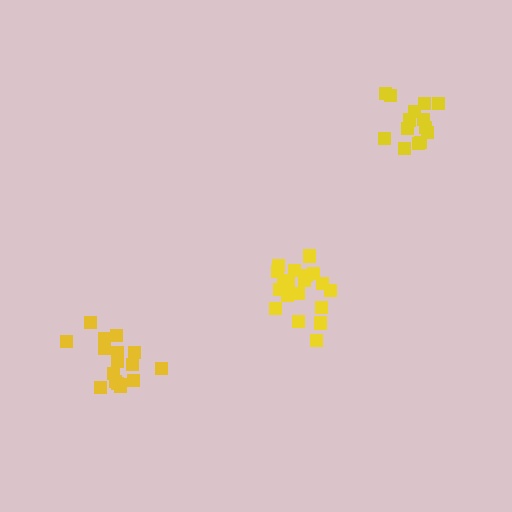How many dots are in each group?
Group 1: 20 dots, Group 2: 17 dots, Group 3: 14 dots (51 total).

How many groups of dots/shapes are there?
There are 3 groups.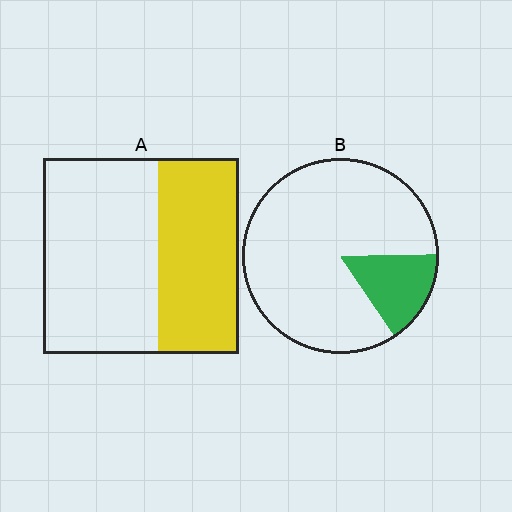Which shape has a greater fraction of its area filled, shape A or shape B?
Shape A.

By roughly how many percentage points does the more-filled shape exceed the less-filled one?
By roughly 25 percentage points (A over B).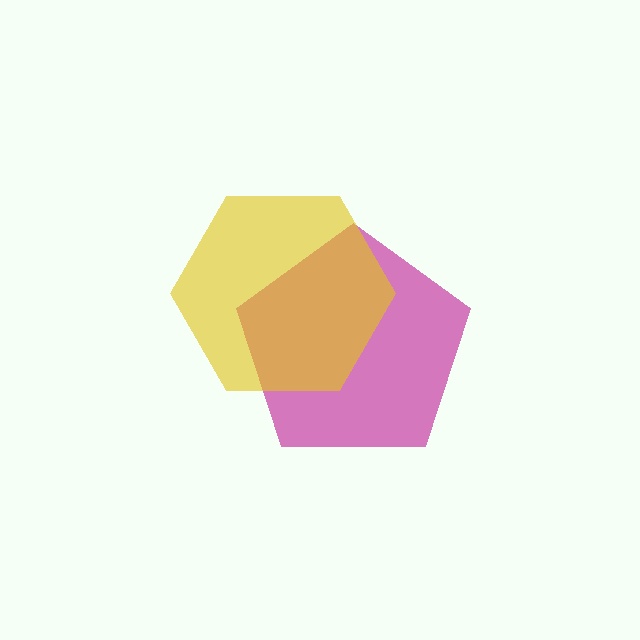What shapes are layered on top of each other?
The layered shapes are: a magenta pentagon, a yellow hexagon.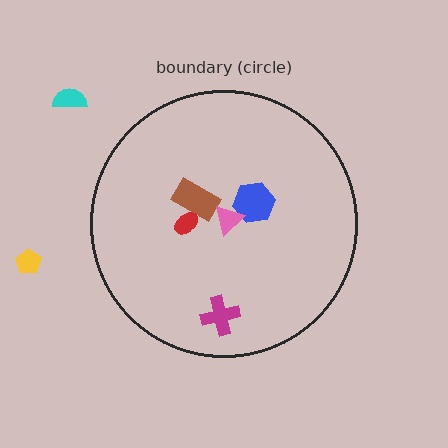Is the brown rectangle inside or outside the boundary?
Inside.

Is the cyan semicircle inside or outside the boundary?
Outside.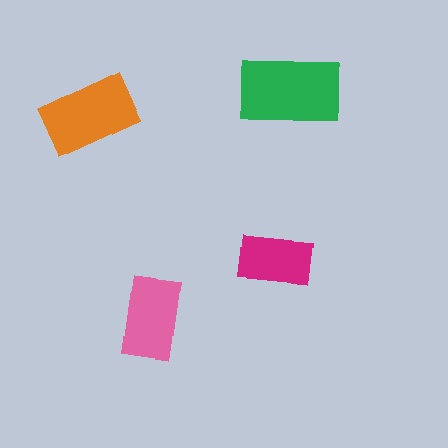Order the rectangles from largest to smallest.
the green one, the orange one, the pink one, the magenta one.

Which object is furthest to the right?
The green rectangle is rightmost.